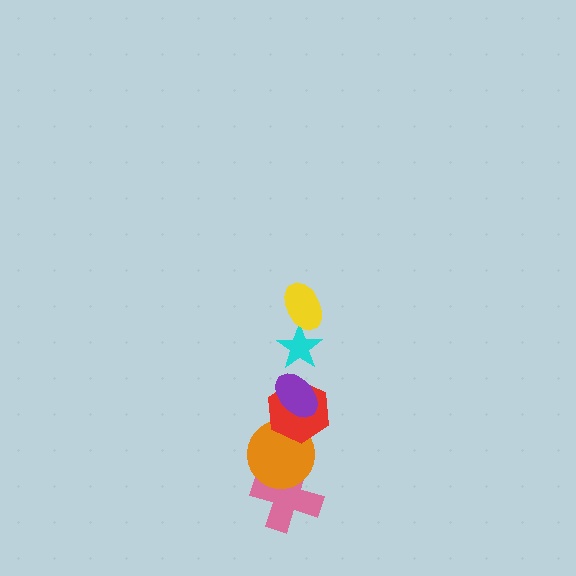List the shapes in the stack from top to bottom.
From top to bottom: the yellow ellipse, the cyan star, the purple ellipse, the red hexagon, the orange circle, the pink cross.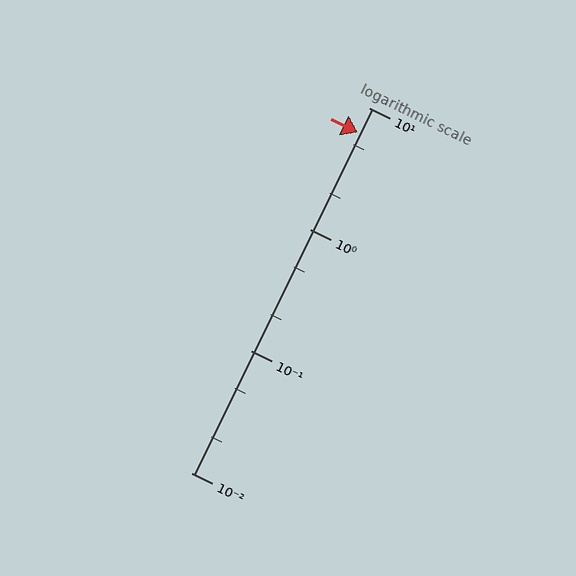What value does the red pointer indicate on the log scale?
The pointer indicates approximately 6.3.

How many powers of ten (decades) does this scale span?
The scale spans 3 decades, from 0.01 to 10.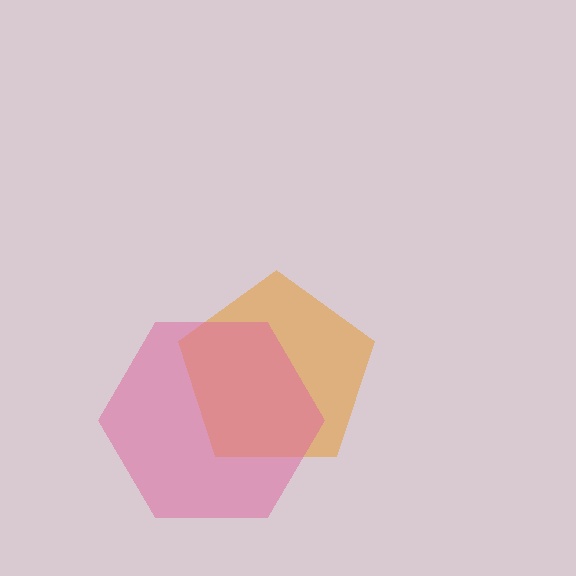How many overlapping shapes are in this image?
There are 2 overlapping shapes in the image.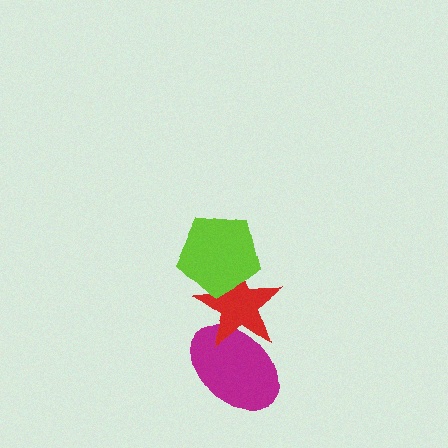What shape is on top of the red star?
The lime pentagon is on top of the red star.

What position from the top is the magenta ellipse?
The magenta ellipse is 3rd from the top.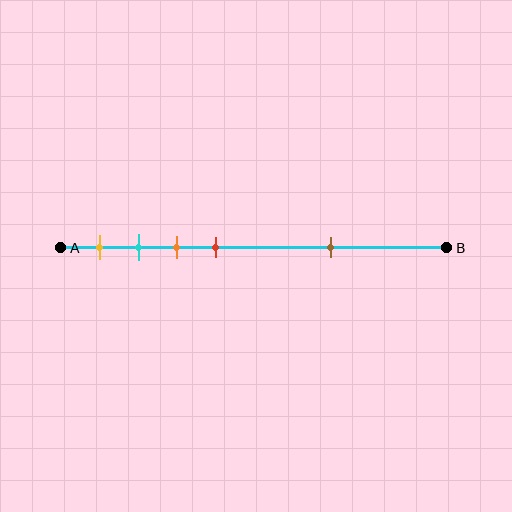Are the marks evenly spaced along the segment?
No, the marks are not evenly spaced.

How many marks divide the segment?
There are 5 marks dividing the segment.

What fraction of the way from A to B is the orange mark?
The orange mark is approximately 30% (0.3) of the way from A to B.